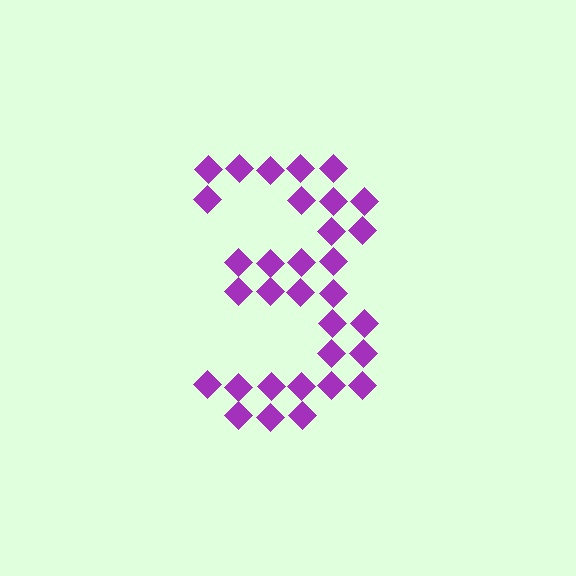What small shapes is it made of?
It is made of small diamonds.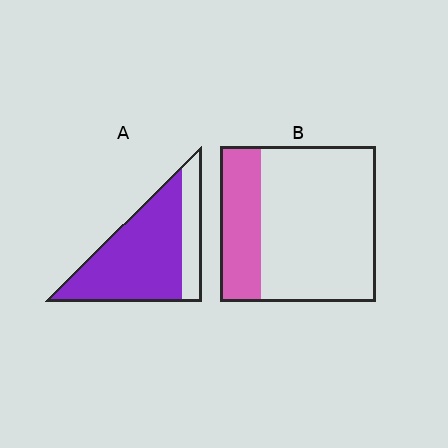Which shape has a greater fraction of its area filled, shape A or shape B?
Shape A.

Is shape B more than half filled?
No.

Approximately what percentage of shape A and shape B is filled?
A is approximately 75% and B is approximately 25%.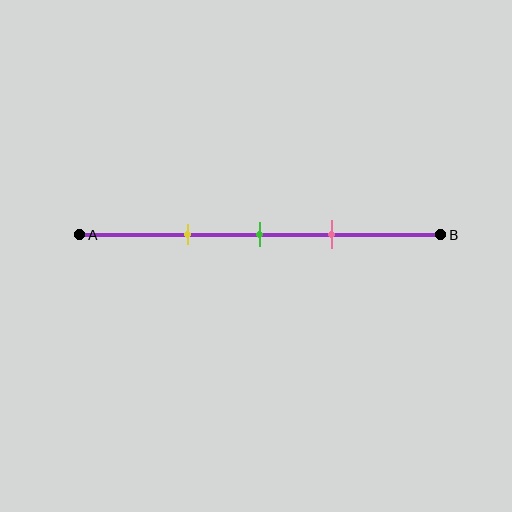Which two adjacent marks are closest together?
The green and pink marks are the closest adjacent pair.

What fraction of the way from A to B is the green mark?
The green mark is approximately 50% (0.5) of the way from A to B.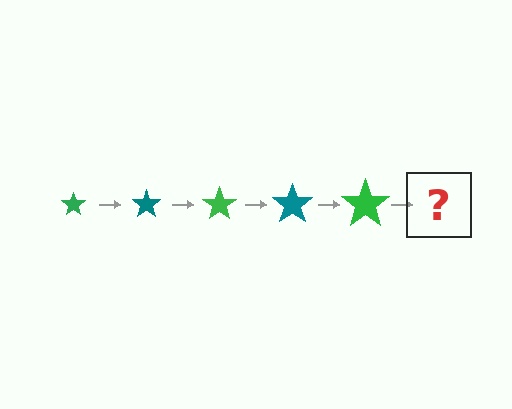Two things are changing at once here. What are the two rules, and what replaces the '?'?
The two rules are that the star grows larger each step and the color cycles through green and teal. The '?' should be a teal star, larger than the previous one.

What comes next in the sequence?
The next element should be a teal star, larger than the previous one.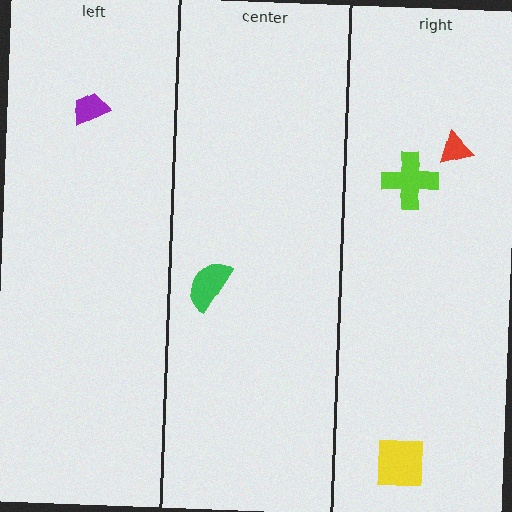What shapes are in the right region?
The lime cross, the red triangle, the yellow square.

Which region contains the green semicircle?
The center region.